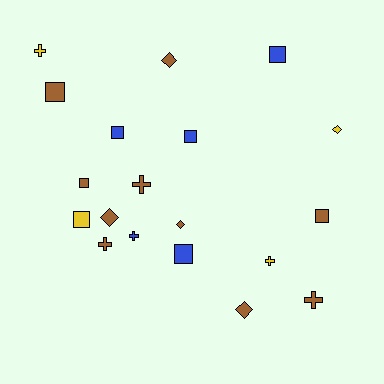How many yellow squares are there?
There is 1 yellow square.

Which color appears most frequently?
Brown, with 10 objects.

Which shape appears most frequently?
Square, with 8 objects.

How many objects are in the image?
There are 19 objects.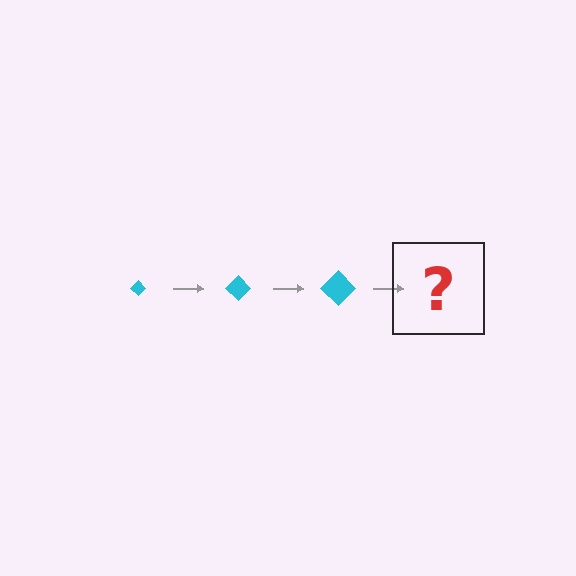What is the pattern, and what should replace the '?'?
The pattern is that the diamond gets progressively larger each step. The '?' should be a cyan diamond, larger than the previous one.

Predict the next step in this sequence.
The next step is a cyan diamond, larger than the previous one.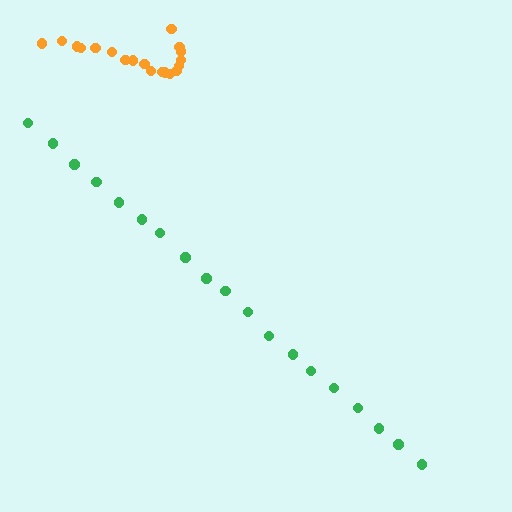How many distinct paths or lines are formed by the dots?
There are 2 distinct paths.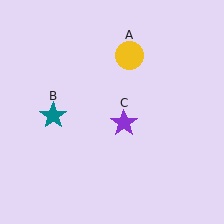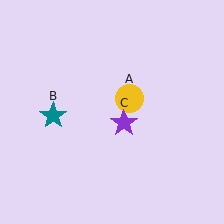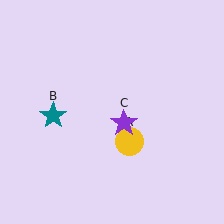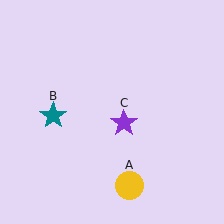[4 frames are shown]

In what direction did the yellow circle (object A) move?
The yellow circle (object A) moved down.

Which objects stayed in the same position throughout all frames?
Teal star (object B) and purple star (object C) remained stationary.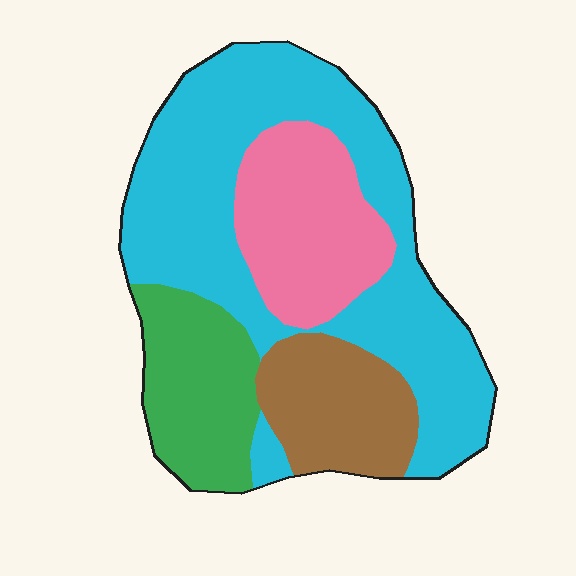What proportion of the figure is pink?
Pink takes up about one fifth (1/5) of the figure.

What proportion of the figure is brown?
Brown takes up about one sixth (1/6) of the figure.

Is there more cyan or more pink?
Cyan.